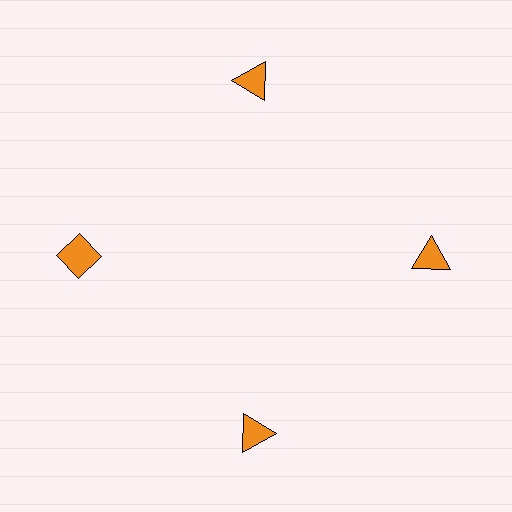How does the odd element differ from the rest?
It has a different shape: diamond instead of triangle.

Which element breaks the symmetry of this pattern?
The orange diamond at roughly the 9 o'clock position breaks the symmetry. All other shapes are orange triangles.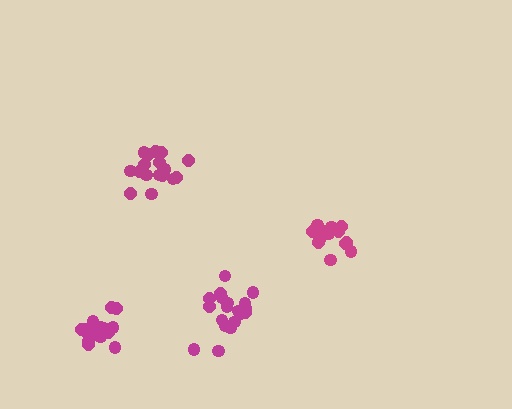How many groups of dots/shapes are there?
There are 4 groups.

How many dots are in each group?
Group 1: 19 dots, Group 2: 18 dots, Group 3: 19 dots, Group 4: 17 dots (73 total).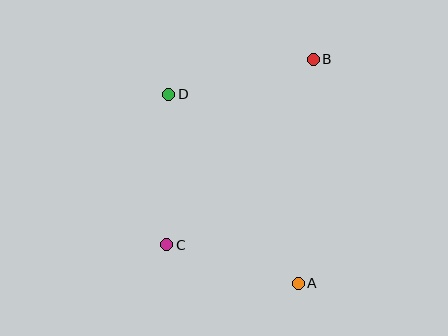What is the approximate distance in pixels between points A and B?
The distance between A and B is approximately 225 pixels.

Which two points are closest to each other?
Points A and C are closest to each other.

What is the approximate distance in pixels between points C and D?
The distance between C and D is approximately 151 pixels.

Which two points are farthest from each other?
Points B and C are farthest from each other.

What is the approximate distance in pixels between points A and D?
The distance between A and D is approximately 229 pixels.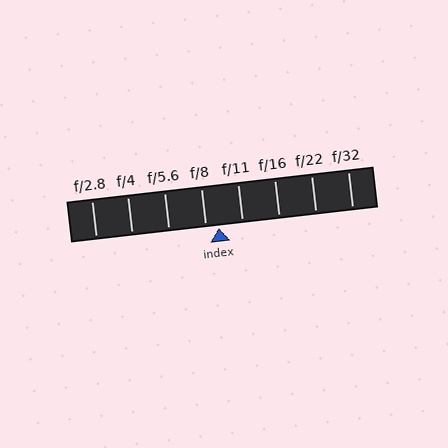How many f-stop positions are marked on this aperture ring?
There are 8 f-stop positions marked.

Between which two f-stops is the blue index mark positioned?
The index mark is between f/8 and f/11.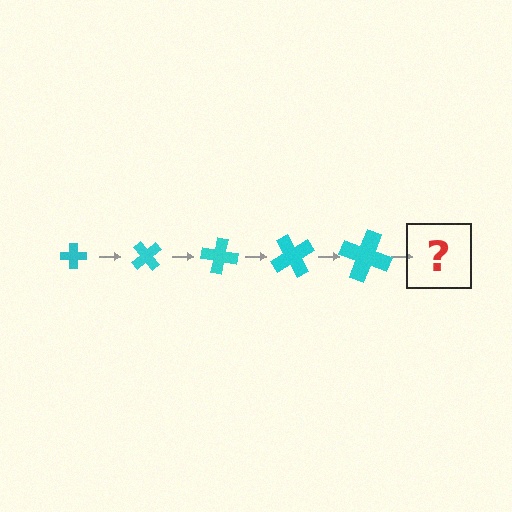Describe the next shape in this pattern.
It should be a cross, larger than the previous one and rotated 250 degrees from the start.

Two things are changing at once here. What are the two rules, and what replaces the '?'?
The two rules are that the cross grows larger each step and it rotates 50 degrees each step. The '?' should be a cross, larger than the previous one and rotated 250 degrees from the start.